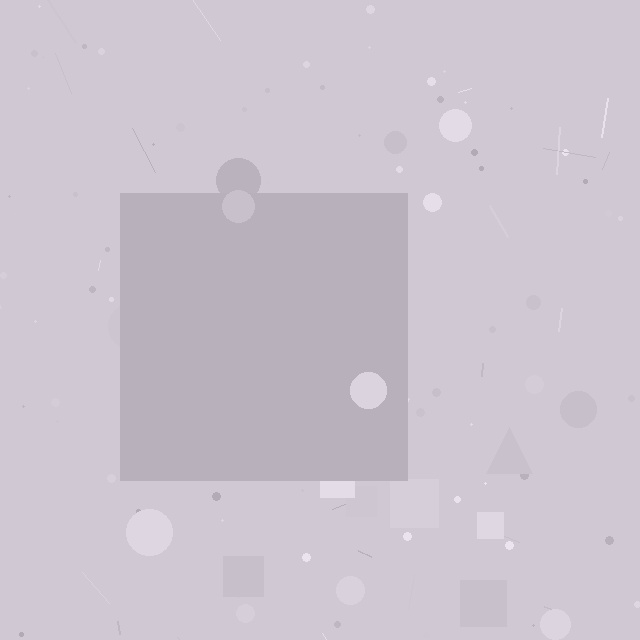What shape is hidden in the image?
A square is hidden in the image.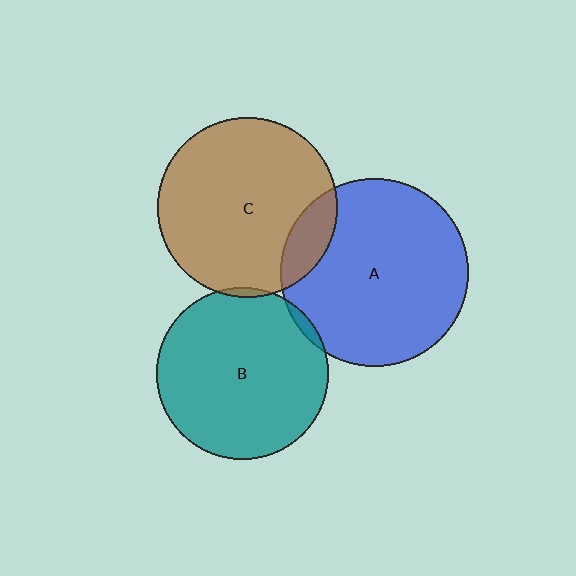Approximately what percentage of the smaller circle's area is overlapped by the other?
Approximately 5%.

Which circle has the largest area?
Circle A (blue).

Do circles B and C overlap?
Yes.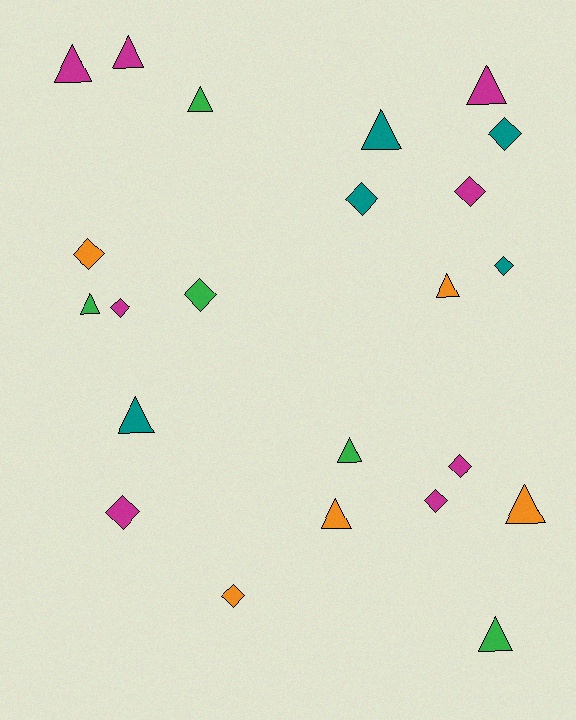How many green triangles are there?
There are 4 green triangles.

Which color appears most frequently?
Magenta, with 8 objects.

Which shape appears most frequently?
Triangle, with 12 objects.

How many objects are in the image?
There are 23 objects.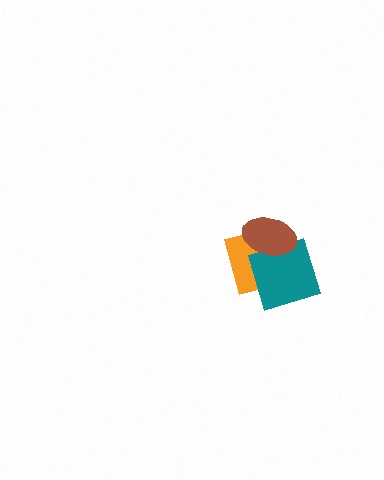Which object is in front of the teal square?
The brown ellipse is in front of the teal square.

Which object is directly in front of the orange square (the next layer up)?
The teal square is directly in front of the orange square.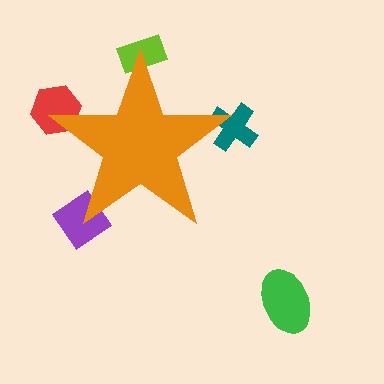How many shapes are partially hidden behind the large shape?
4 shapes are partially hidden.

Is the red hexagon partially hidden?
Yes, the red hexagon is partially hidden behind the orange star.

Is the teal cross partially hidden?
Yes, the teal cross is partially hidden behind the orange star.